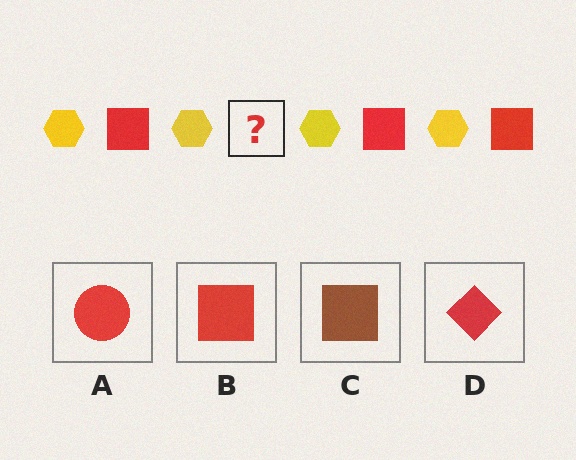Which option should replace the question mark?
Option B.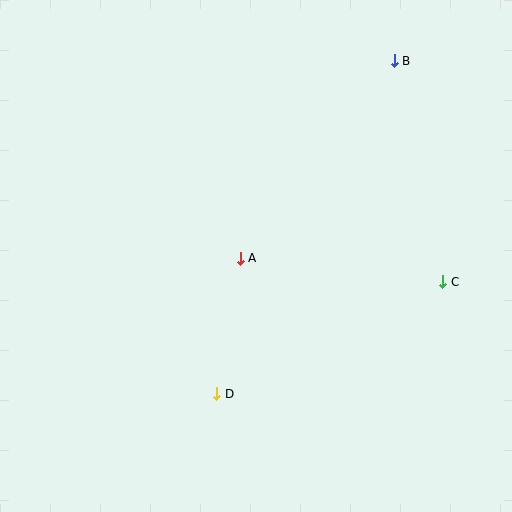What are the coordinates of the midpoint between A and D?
The midpoint between A and D is at (229, 326).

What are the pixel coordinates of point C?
Point C is at (443, 282).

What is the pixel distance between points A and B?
The distance between A and B is 251 pixels.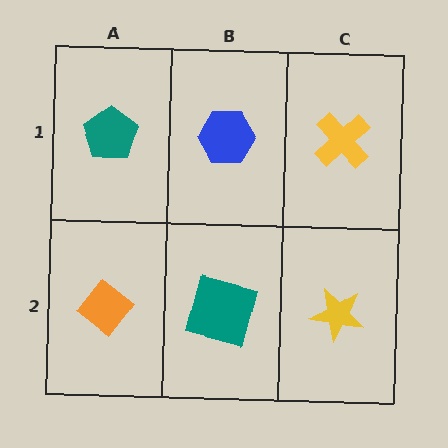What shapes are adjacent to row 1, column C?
A yellow star (row 2, column C), a blue hexagon (row 1, column B).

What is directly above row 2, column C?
A yellow cross.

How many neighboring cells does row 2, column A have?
2.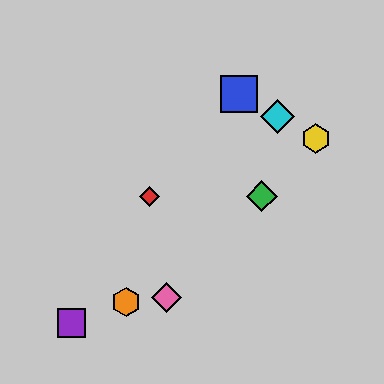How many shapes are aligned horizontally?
2 shapes (the red diamond, the green diamond) are aligned horizontally.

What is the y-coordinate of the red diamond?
The red diamond is at y≈196.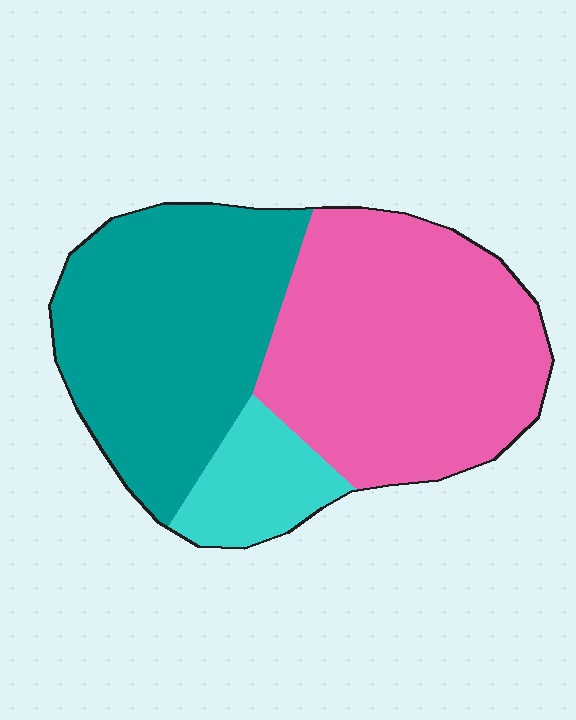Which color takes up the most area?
Pink, at roughly 45%.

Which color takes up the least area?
Cyan, at roughly 10%.